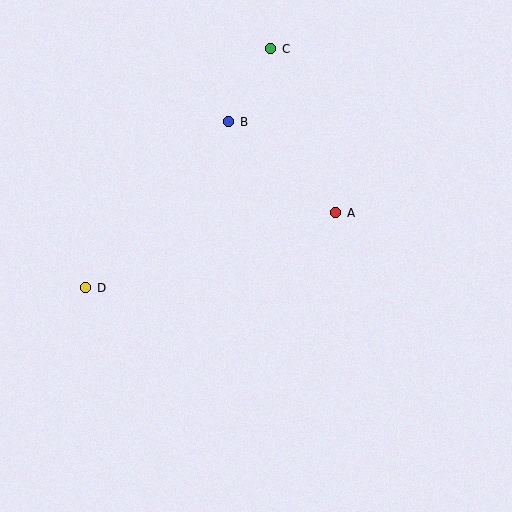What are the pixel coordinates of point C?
Point C is at (271, 49).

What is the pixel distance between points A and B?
The distance between A and B is 141 pixels.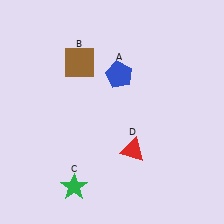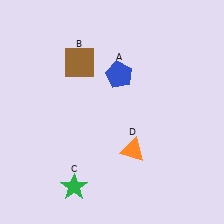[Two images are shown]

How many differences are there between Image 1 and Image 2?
There is 1 difference between the two images.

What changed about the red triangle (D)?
In Image 1, D is red. In Image 2, it changed to orange.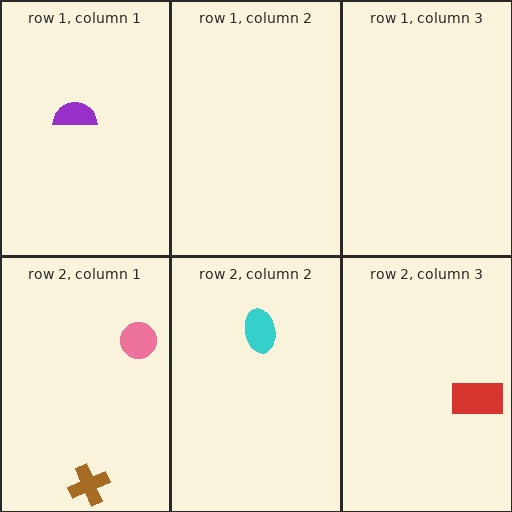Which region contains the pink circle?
The row 2, column 1 region.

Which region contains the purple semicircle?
The row 1, column 1 region.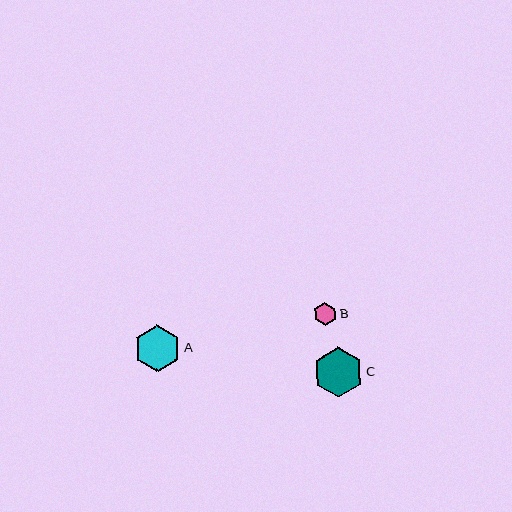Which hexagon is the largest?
Hexagon C is the largest with a size of approximately 50 pixels.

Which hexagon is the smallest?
Hexagon B is the smallest with a size of approximately 23 pixels.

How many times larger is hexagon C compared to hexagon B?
Hexagon C is approximately 2.1 times the size of hexagon B.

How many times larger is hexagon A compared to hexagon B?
Hexagon A is approximately 2.0 times the size of hexagon B.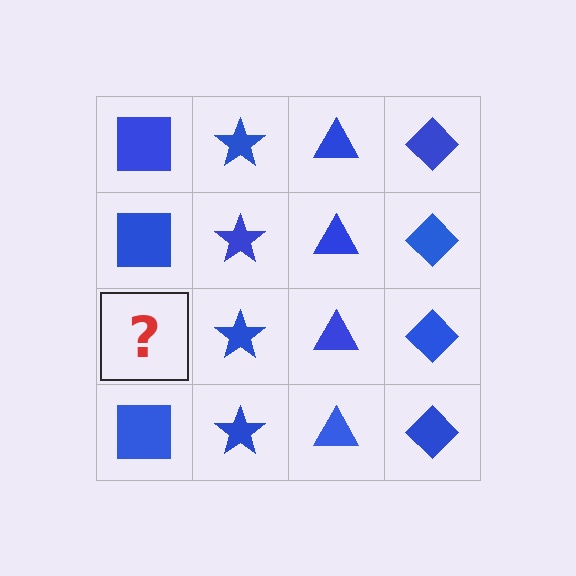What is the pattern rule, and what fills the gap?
The rule is that each column has a consistent shape. The gap should be filled with a blue square.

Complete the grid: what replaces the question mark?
The question mark should be replaced with a blue square.